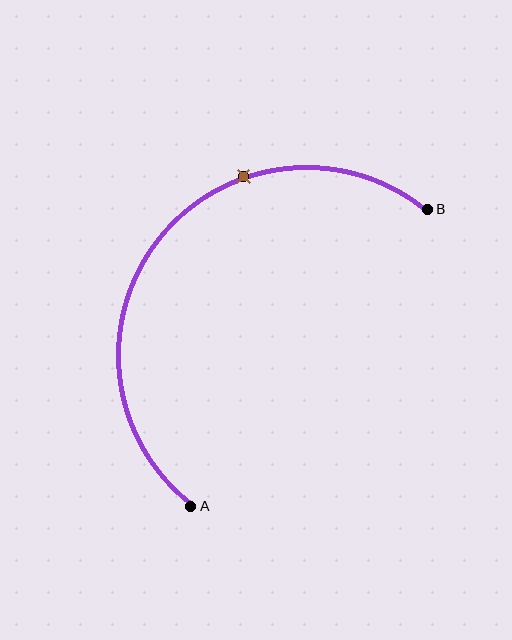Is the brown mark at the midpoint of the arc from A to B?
No. The brown mark lies on the arc but is closer to endpoint B. The arc midpoint would be at the point on the curve equidistant along the arc from both A and B.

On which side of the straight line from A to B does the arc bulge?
The arc bulges above and to the left of the straight line connecting A and B.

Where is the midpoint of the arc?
The arc midpoint is the point on the curve farthest from the straight line joining A and B. It sits above and to the left of that line.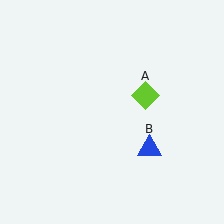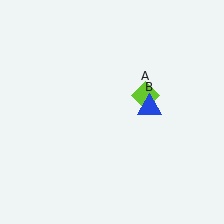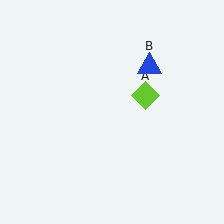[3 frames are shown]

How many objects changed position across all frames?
1 object changed position: blue triangle (object B).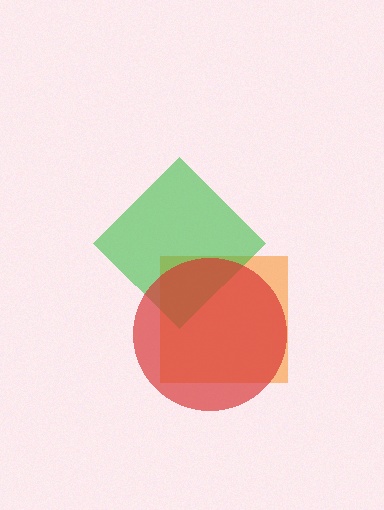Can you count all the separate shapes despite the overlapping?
Yes, there are 3 separate shapes.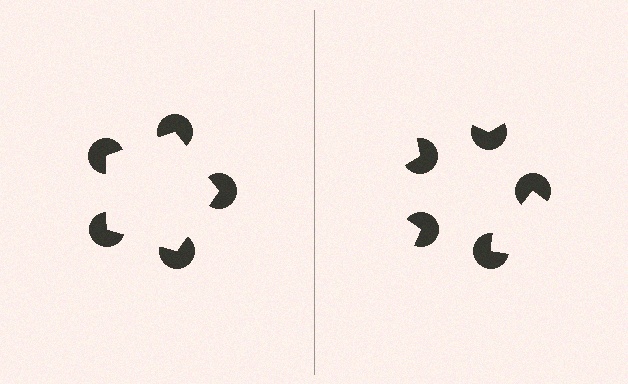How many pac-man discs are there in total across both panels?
10 — 5 on each side.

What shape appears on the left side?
An illusory pentagon.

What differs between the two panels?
The pac-man discs are positioned identically on both sides; only the wedge orientations differ. On the left they align to a pentagon; on the right they are misaligned.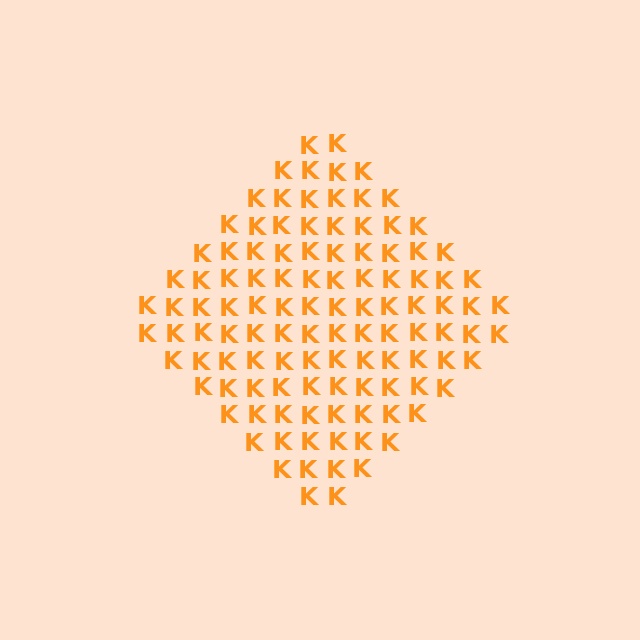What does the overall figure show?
The overall figure shows a diamond.